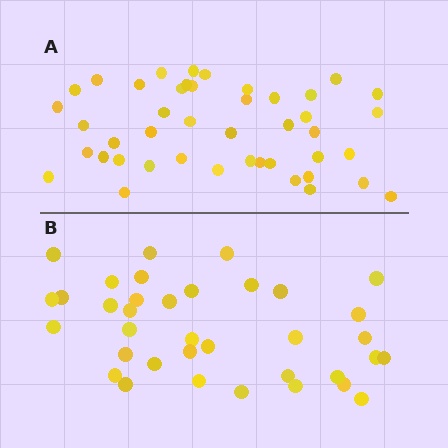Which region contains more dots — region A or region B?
Region A (the top region) has more dots.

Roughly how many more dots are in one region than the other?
Region A has roughly 8 or so more dots than region B.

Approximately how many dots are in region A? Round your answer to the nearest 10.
About 40 dots. (The exact count is 44, which rounds to 40.)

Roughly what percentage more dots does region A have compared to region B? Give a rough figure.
About 20% more.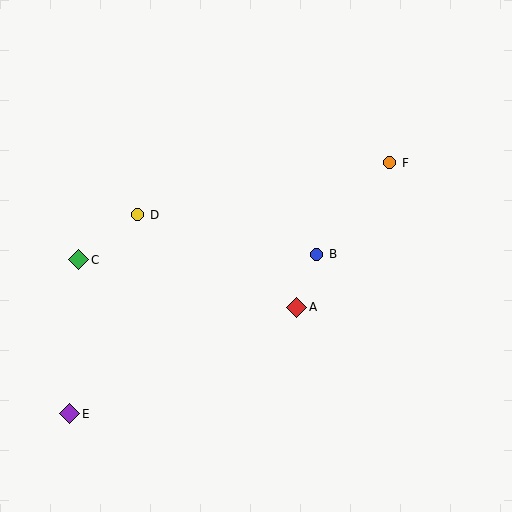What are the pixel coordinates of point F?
Point F is at (390, 163).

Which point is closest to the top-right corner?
Point F is closest to the top-right corner.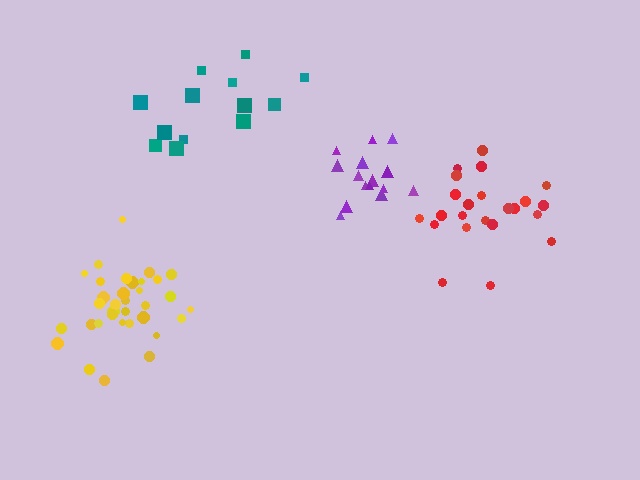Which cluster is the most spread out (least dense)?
Teal.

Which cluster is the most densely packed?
Yellow.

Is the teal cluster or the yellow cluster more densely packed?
Yellow.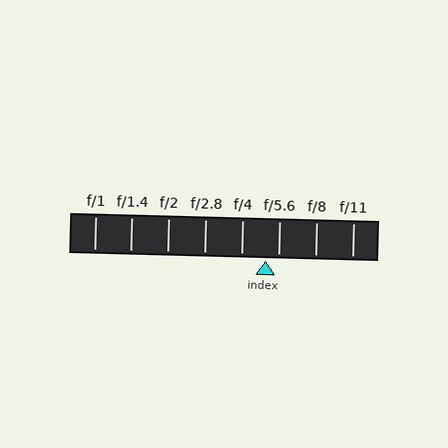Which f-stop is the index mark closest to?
The index mark is closest to f/5.6.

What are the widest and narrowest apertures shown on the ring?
The widest aperture shown is f/1 and the narrowest is f/11.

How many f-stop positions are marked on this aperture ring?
There are 8 f-stop positions marked.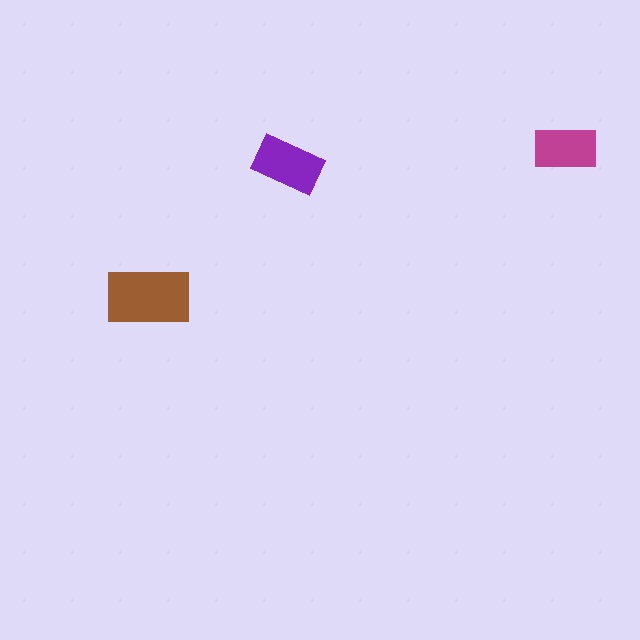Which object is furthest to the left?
The brown rectangle is leftmost.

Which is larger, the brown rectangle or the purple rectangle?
The brown one.